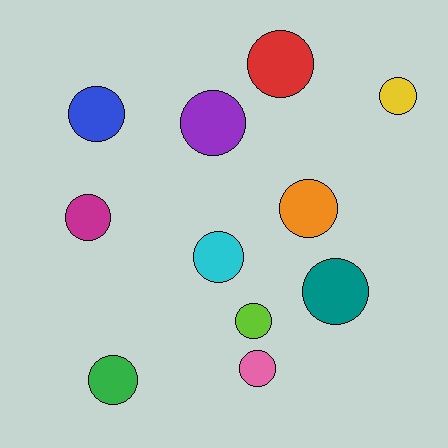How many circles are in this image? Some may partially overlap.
There are 11 circles.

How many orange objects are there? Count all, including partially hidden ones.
There is 1 orange object.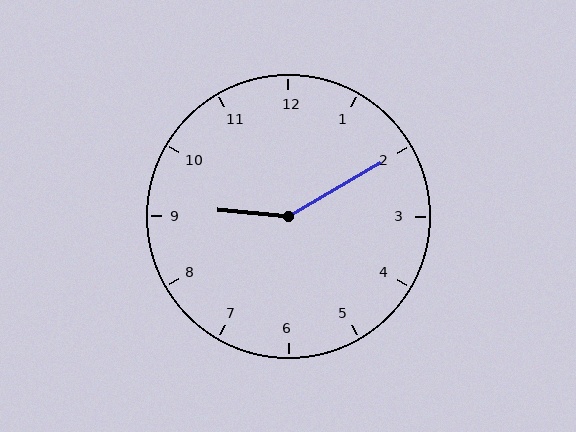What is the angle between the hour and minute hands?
Approximately 145 degrees.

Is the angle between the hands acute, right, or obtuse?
It is obtuse.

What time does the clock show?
9:10.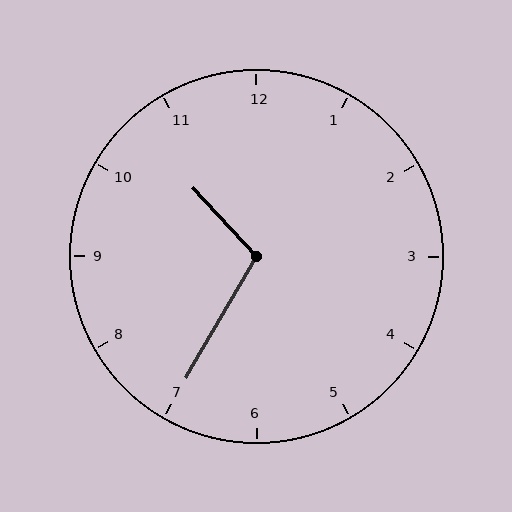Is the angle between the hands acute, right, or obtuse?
It is obtuse.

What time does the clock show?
10:35.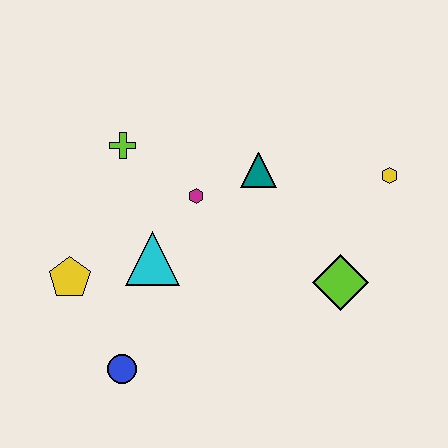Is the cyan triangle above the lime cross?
No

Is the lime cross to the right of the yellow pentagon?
Yes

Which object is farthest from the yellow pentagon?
The yellow hexagon is farthest from the yellow pentagon.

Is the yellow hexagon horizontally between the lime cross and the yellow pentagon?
No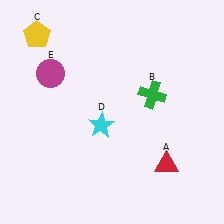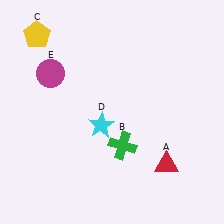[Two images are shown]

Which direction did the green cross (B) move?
The green cross (B) moved down.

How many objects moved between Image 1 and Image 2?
1 object moved between the two images.